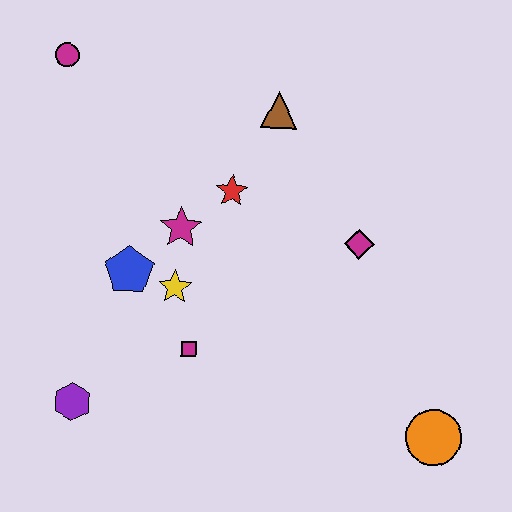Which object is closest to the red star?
The magenta star is closest to the red star.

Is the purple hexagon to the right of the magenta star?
No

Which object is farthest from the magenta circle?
The orange circle is farthest from the magenta circle.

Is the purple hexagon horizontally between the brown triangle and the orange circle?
No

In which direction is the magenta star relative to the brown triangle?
The magenta star is below the brown triangle.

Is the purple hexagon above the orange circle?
Yes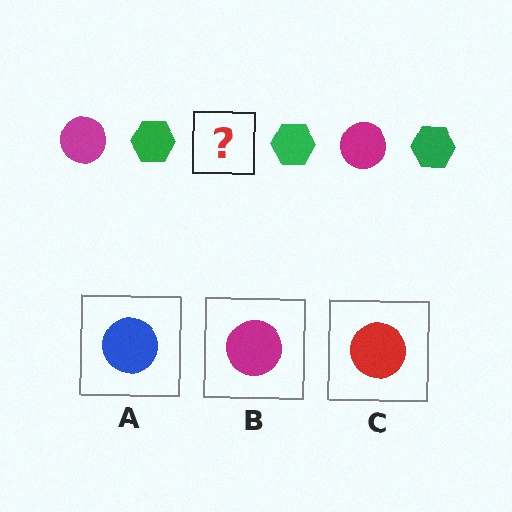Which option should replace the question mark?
Option B.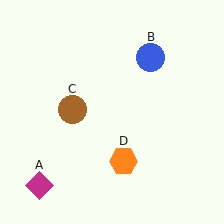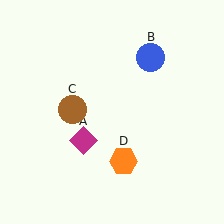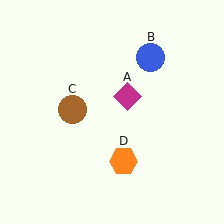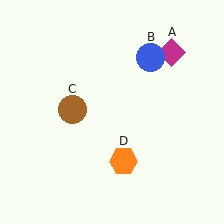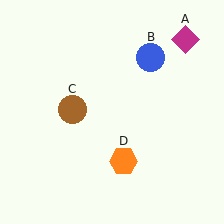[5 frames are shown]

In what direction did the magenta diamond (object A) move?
The magenta diamond (object A) moved up and to the right.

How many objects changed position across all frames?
1 object changed position: magenta diamond (object A).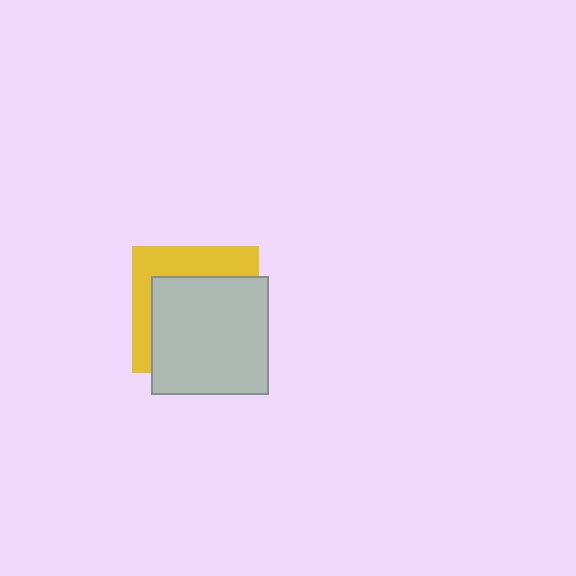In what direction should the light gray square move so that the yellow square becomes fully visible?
The light gray square should move toward the lower-right. That is the shortest direction to clear the overlap and leave the yellow square fully visible.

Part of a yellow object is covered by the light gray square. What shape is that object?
It is a square.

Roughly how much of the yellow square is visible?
A small part of it is visible (roughly 35%).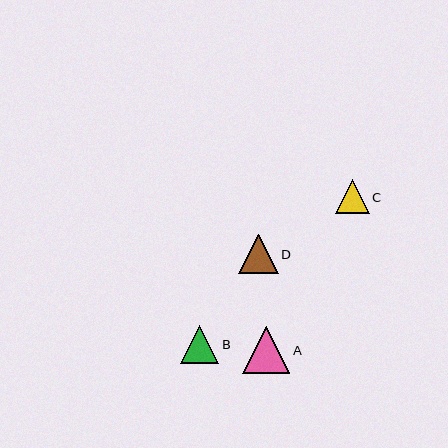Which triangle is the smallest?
Triangle C is the smallest with a size of approximately 34 pixels.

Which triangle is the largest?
Triangle A is the largest with a size of approximately 47 pixels.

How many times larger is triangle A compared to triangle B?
Triangle A is approximately 1.2 times the size of triangle B.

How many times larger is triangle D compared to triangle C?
Triangle D is approximately 1.2 times the size of triangle C.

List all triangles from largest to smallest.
From largest to smallest: A, D, B, C.